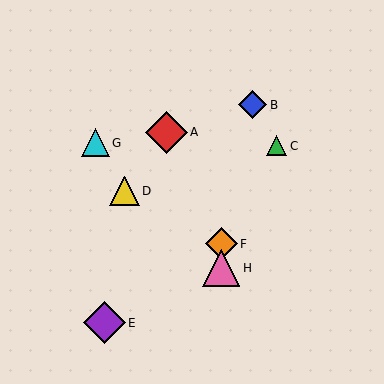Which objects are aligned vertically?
Objects F, H are aligned vertically.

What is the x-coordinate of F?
Object F is at x≈221.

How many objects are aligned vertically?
2 objects (F, H) are aligned vertically.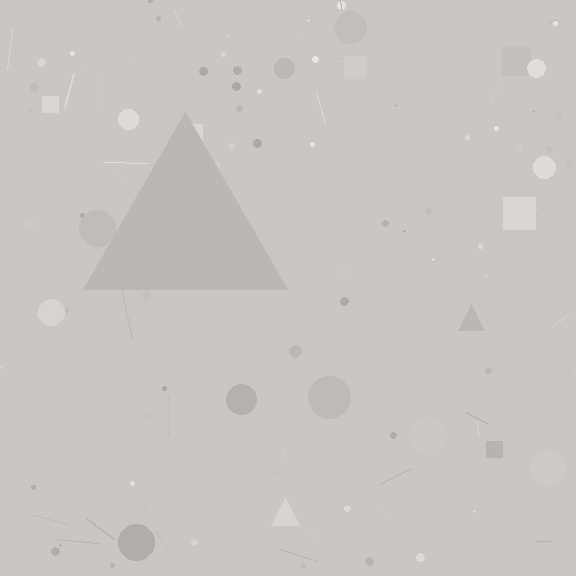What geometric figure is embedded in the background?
A triangle is embedded in the background.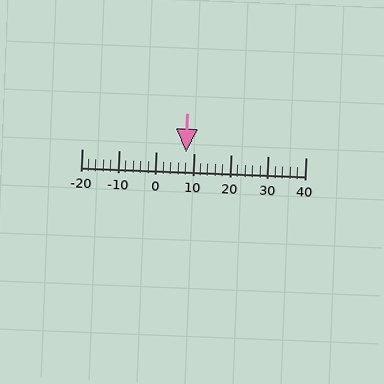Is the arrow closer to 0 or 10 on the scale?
The arrow is closer to 10.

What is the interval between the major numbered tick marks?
The major tick marks are spaced 10 units apart.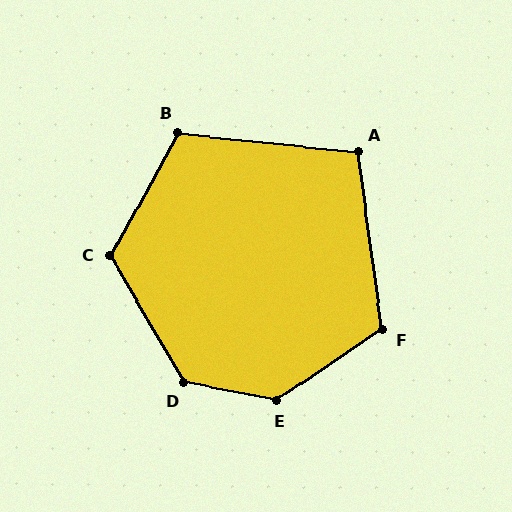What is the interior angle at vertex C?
Approximately 121 degrees (obtuse).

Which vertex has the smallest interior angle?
A, at approximately 104 degrees.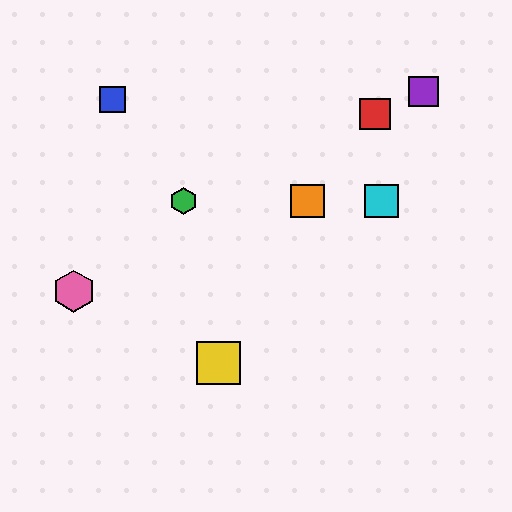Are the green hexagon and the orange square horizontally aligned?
Yes, both are at y≈201.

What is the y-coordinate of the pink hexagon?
The pink hexagon is at y≈291.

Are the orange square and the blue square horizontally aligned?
No, the orange square is at y≈201 and the blue square is at y≈99.